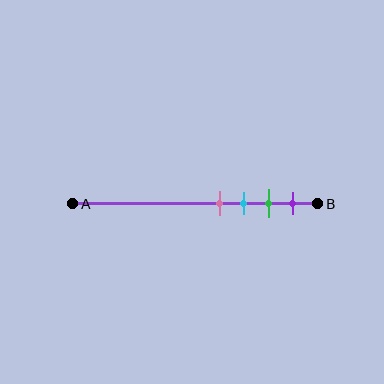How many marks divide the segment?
There are 4 marks dividing the segment.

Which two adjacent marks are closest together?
The pink and cyan marks are the closest adjacent pair.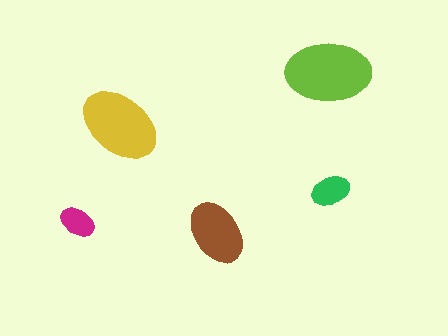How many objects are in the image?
There are 5 objects in the image.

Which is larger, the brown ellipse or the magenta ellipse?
The brown one.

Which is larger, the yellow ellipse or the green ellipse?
The yellow one.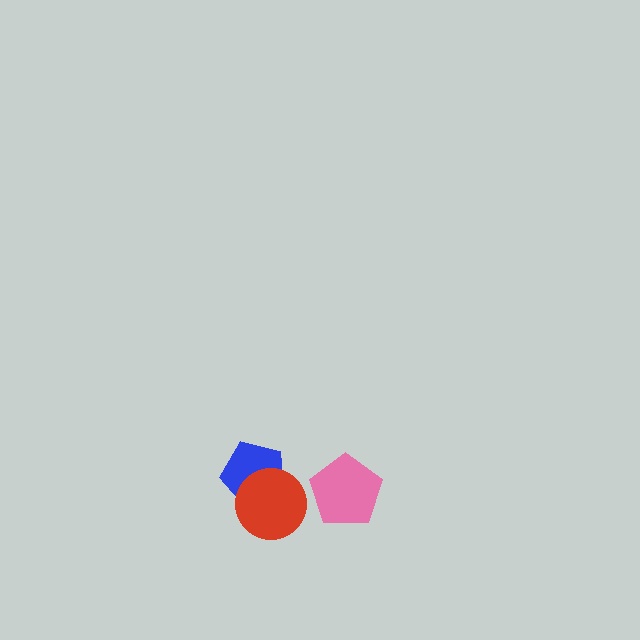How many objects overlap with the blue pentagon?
1 object overlaps with the blue pentagon.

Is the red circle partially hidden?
No, no other shape covers it.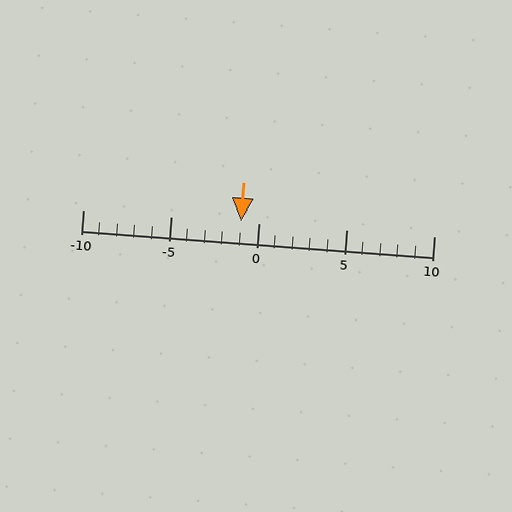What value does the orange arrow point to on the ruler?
The orange arrow points to approximately -1.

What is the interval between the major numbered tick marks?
The major tick marks are spaced 5 units apart.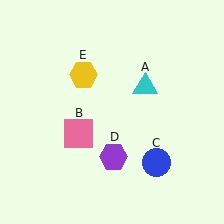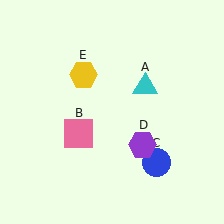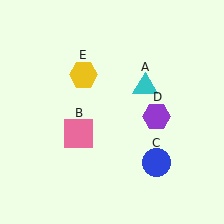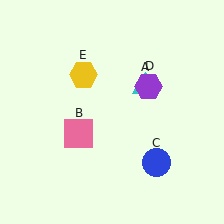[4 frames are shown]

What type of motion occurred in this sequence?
The purple hexagon (object D) rotated counterclockwise around the center of the scene.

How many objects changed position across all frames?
1 object changed position: purple hexagon (object D).